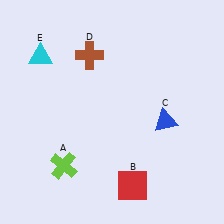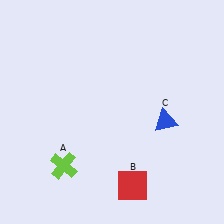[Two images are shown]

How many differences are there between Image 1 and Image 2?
There are 2 differences between the two images.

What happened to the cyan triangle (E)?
The cyan triangle (E) was removed in Image 2. It was in the top-left area of Image 1.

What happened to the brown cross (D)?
The brown cross (D) was removed in Image 2. It was in the top-left area of Image 1.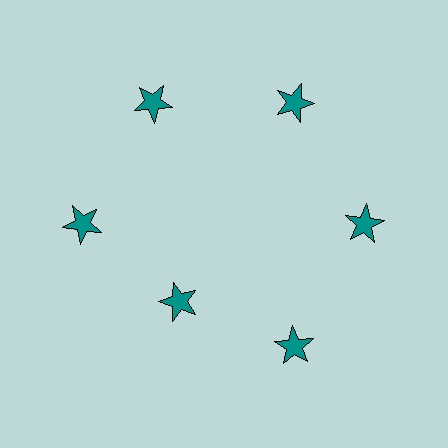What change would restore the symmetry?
The symmetry would be restored by moving it outward, back onto the ring so that all 6 stars sit at equal angles and equal distance from the center.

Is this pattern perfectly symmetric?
No. The 6 teal stars are arranged in a ring, but one element near the 7 o'clock position is pulled inward toward the center, breaking the 6-fold rotational symmetry.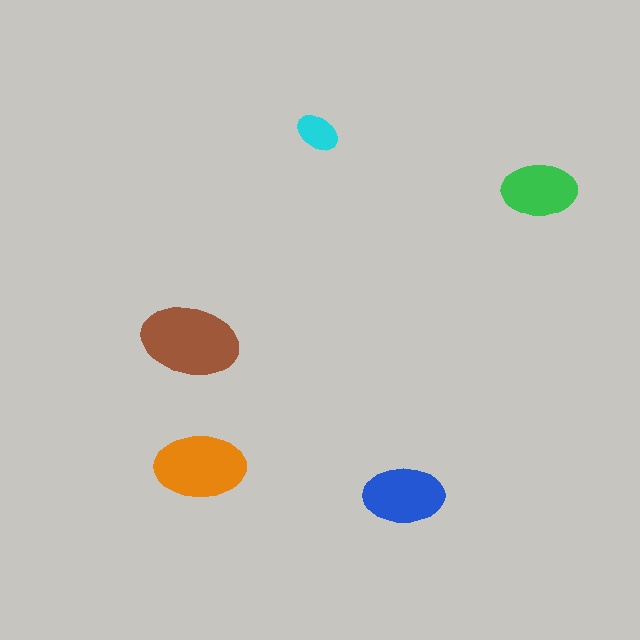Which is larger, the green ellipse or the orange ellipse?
The orange one.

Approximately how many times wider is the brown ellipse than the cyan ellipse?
About 2 times wider.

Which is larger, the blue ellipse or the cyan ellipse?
The blue one.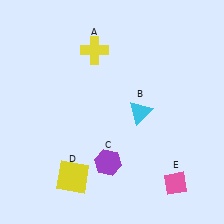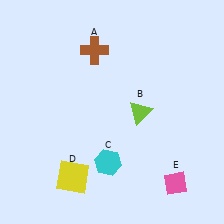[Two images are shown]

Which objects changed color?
A changed from yellow to brown. B changed from cyan to lime. C changed from purple to cyan.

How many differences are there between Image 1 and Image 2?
There are 3 differences between the two images.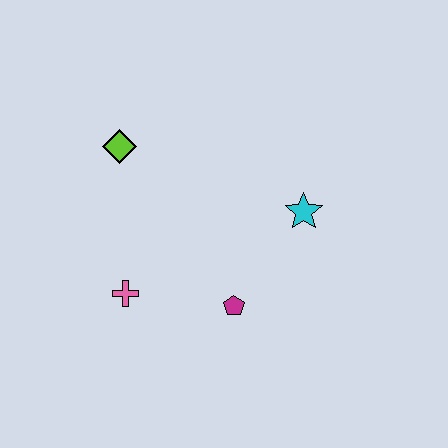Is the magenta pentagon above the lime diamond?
No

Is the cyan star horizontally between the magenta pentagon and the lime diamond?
No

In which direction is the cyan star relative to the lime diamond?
The cyan star is to the right of the lime diamond.